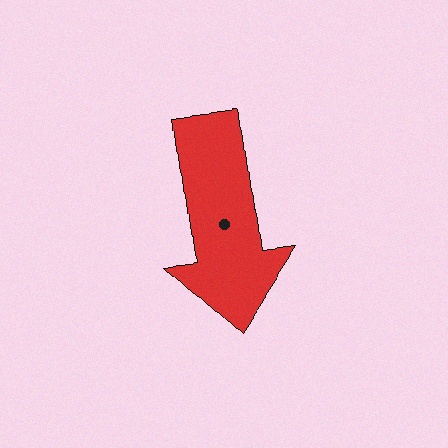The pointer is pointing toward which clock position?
Roughly 6 o'clock.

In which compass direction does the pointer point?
South.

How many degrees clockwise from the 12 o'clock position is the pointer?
Approximately 173 degrees.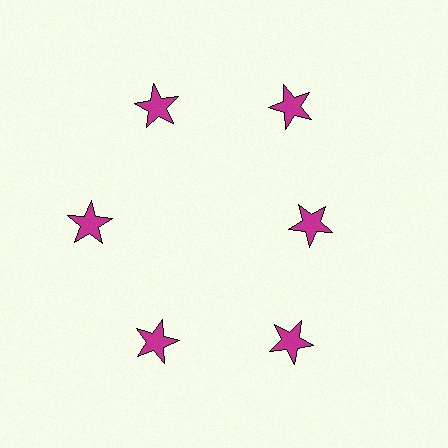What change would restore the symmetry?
The symmetry would be restored by moving it outward, back onto the ring so that all 6 stars sit at equal angles and equal distance from the center.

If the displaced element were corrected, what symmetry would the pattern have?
It would have 6-fold rotational symmetry — the pattern would map onto itself every 60 degrees.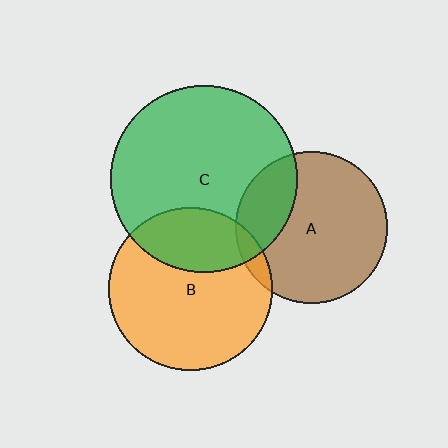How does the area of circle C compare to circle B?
Approximately 1.3 times.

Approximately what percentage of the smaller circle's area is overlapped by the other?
Approximately 25%.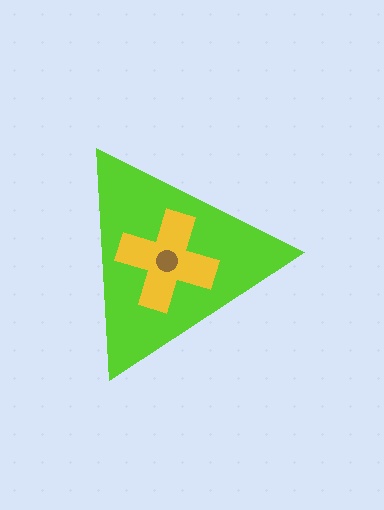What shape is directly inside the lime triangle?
The yellow cross.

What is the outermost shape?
The lime triangle.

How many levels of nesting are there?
3.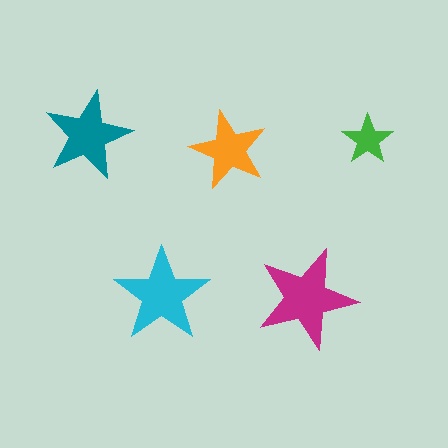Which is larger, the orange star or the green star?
The orange one.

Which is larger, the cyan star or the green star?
The cyan one.